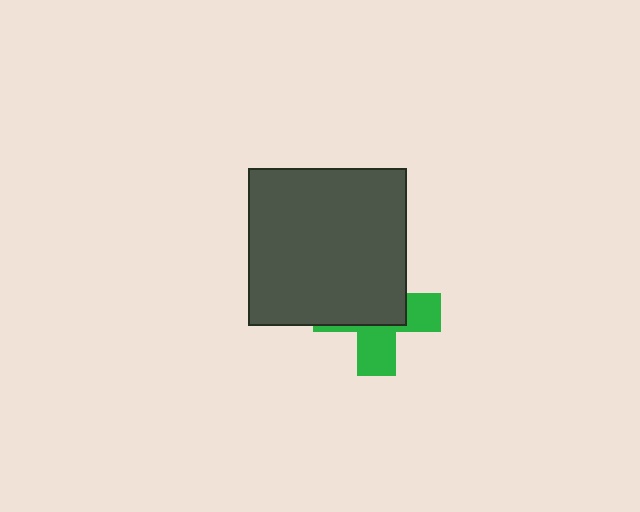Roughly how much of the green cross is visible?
A small part of it is visible (roughly 43%).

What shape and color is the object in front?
The object in front is a dark gray square.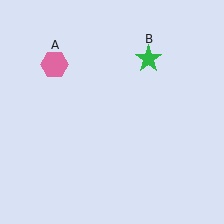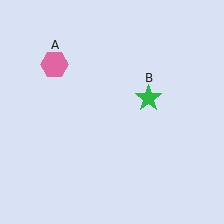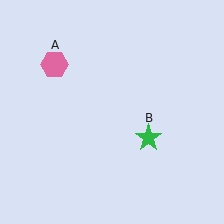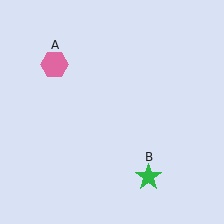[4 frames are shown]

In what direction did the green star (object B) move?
The green star (object B) moved down.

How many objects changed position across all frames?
1 object changed position: green star (object B).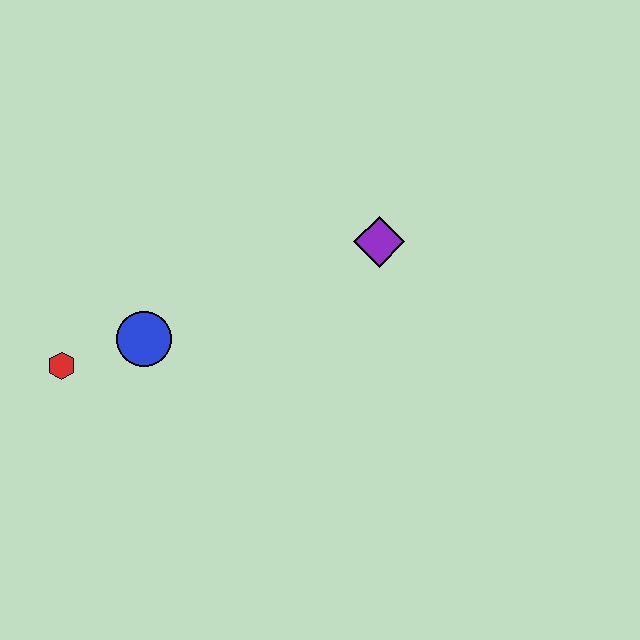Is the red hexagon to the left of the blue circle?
Yes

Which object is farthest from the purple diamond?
The red hexagon is farthest from the purple diamond.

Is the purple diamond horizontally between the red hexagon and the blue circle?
No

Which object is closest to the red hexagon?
The blue circle is closest to the red hexagon.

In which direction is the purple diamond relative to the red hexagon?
The purple diamond is to the right of the red hexagon.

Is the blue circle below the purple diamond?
Yes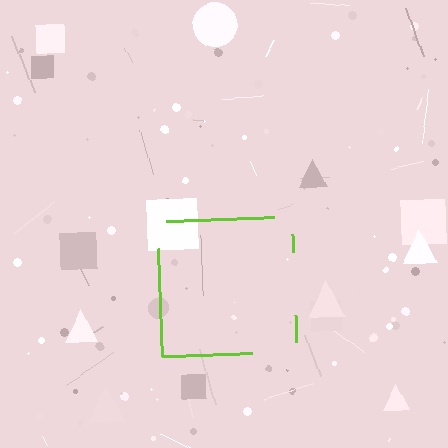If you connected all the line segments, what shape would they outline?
They would outline a square.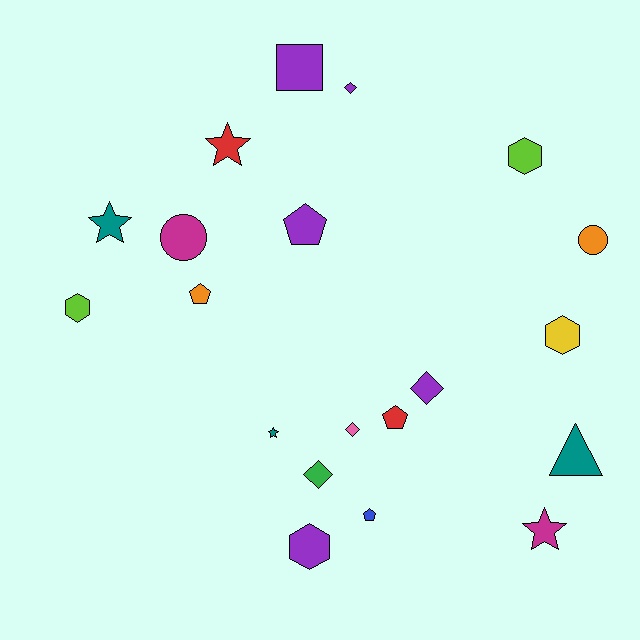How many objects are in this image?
There are 20 objects.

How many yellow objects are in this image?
There is 1 yellow object.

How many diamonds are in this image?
There are 4 diamonds.